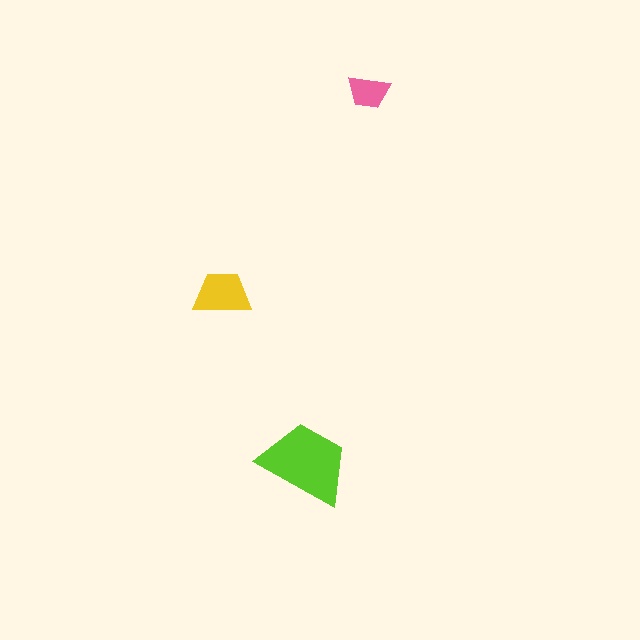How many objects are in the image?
There are 3 objects in the image.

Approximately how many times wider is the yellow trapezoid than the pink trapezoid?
About 1.5 times wider.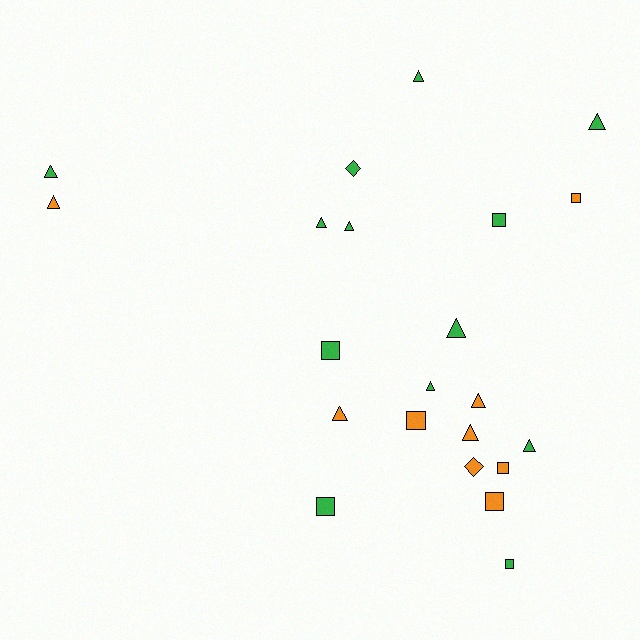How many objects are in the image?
There are 22 objects.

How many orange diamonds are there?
There is 1 orange diamond.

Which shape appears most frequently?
Triangle, with 12 objects.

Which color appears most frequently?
Green, with 13 objects.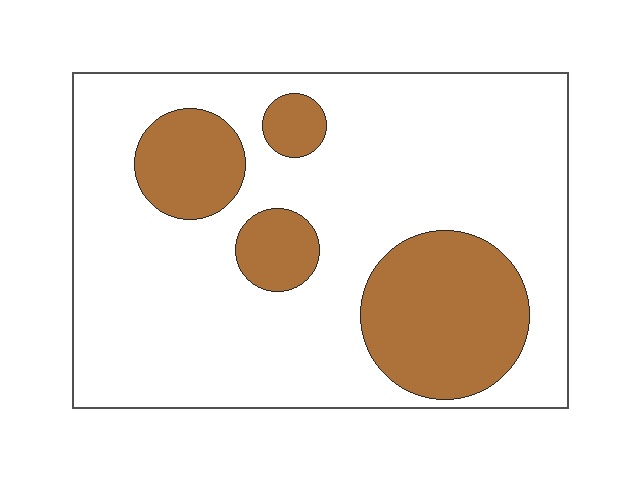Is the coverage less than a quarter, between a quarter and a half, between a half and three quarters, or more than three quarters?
Less than a quarter.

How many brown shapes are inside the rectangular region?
4.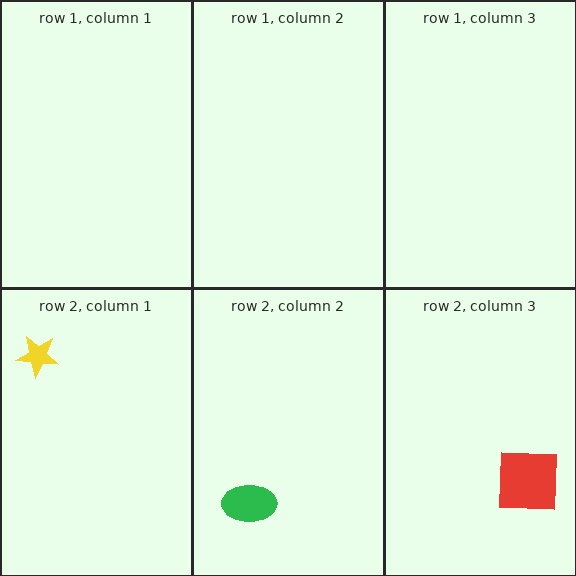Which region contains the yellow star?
The row 2, column 1 region.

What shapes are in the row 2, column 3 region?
The red square.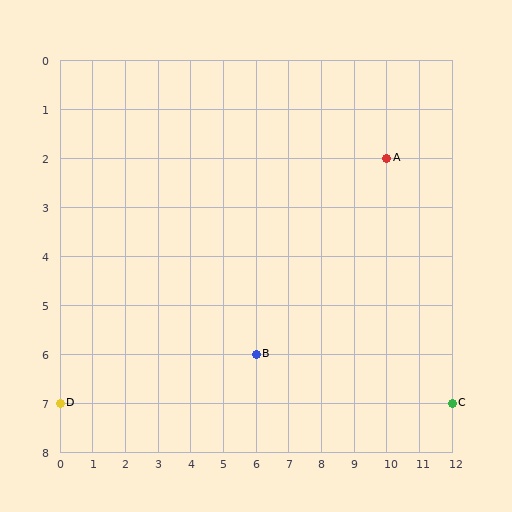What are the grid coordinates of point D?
Point D is at grid coordinates (0, 7).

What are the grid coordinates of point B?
Point B is at grid coordinates (6, 6).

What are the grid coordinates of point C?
Point C is at grid coordinates (12, 7).